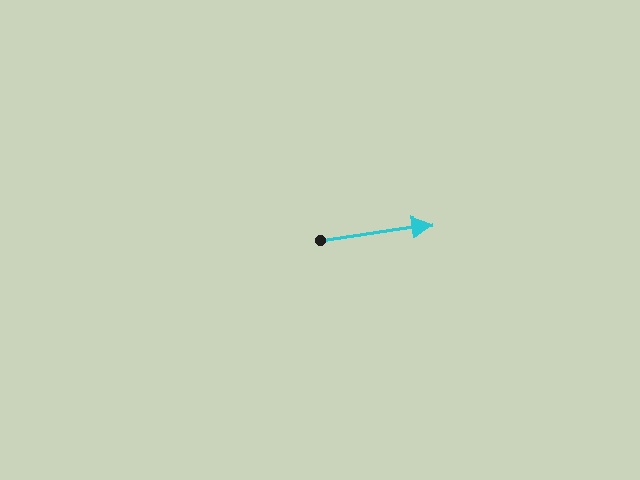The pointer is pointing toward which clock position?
Roughly 3 o'clock.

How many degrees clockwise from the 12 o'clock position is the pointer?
Approximately 82 degrees.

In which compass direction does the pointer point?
East.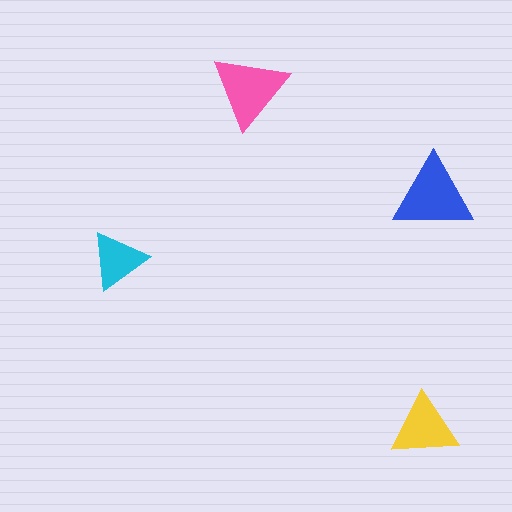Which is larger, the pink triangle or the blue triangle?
The blue one.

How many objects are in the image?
There are 4 objects in the image.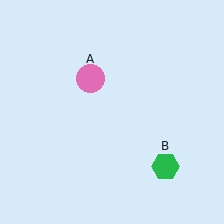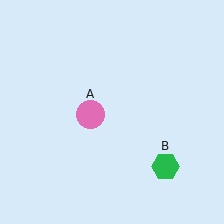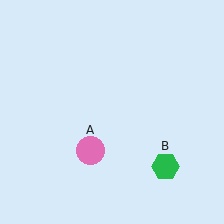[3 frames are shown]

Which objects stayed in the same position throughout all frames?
Green hexagon (object B) remained stationary.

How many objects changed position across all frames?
1 object changed position: pink circle (object A).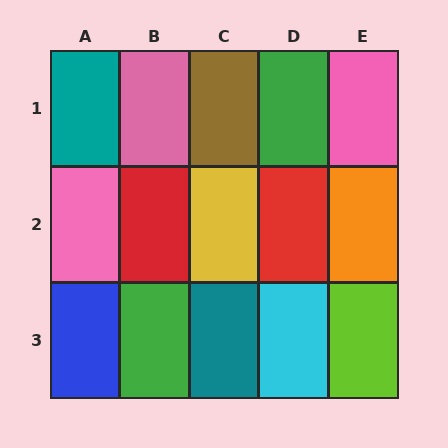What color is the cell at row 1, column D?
Green.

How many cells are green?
2 cells are green.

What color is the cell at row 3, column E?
Lime.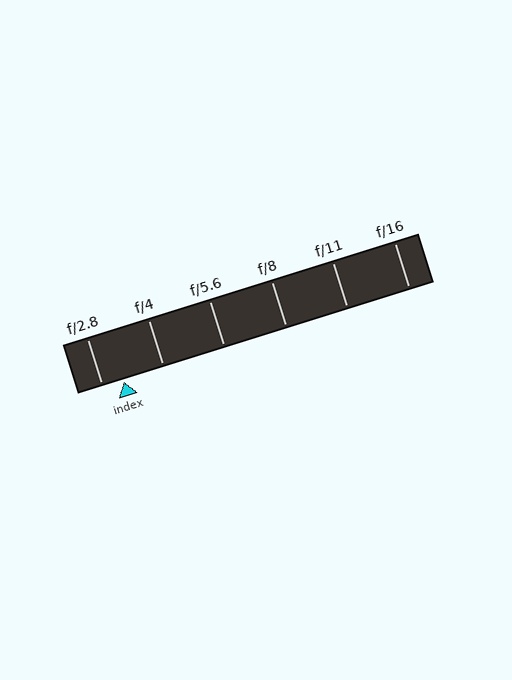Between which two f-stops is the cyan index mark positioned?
The index mark is between f/2.8 and f/4.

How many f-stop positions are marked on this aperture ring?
There are 6 f-stop positions marked.